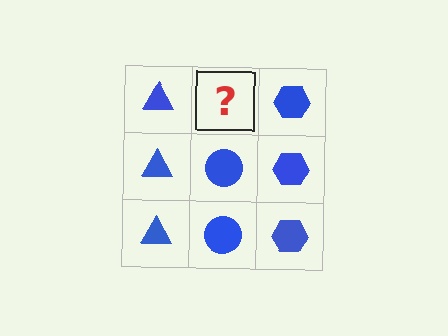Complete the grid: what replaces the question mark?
The question mark should be replaced with a blue circle.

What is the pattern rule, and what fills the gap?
The rule is that each column has a consistent shape. The gap should be filled with a blue circle.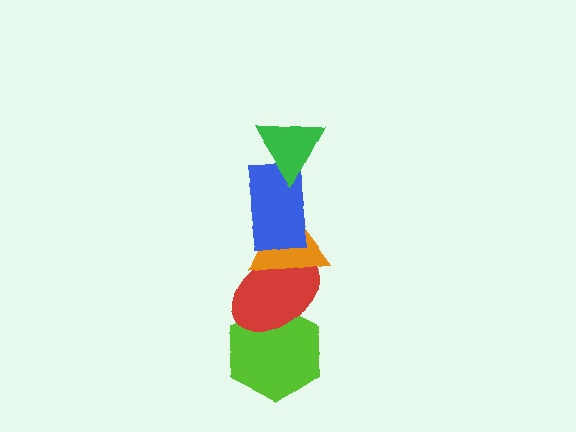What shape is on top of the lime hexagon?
The red ellipse is on top of the lime hexagon.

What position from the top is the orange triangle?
The orange triangle is 3rd from the top.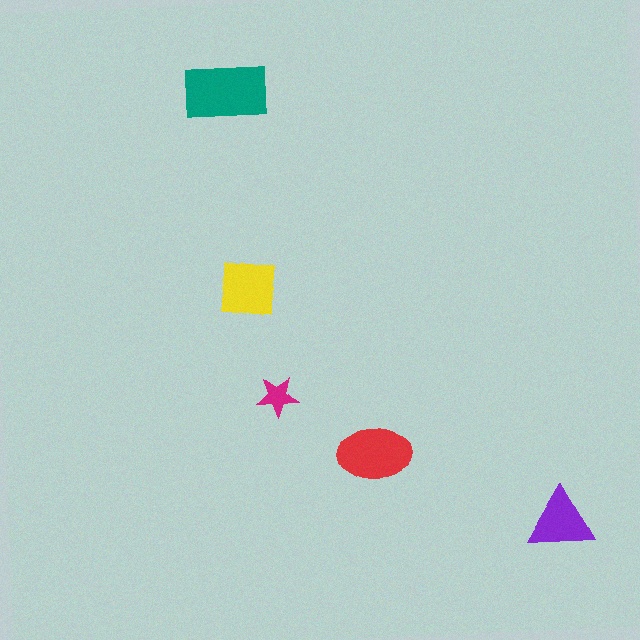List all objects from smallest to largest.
The magenta star, the purple triangle, the yellow square, the red ellipse, the teal rectangle.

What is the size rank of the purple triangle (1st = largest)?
4th.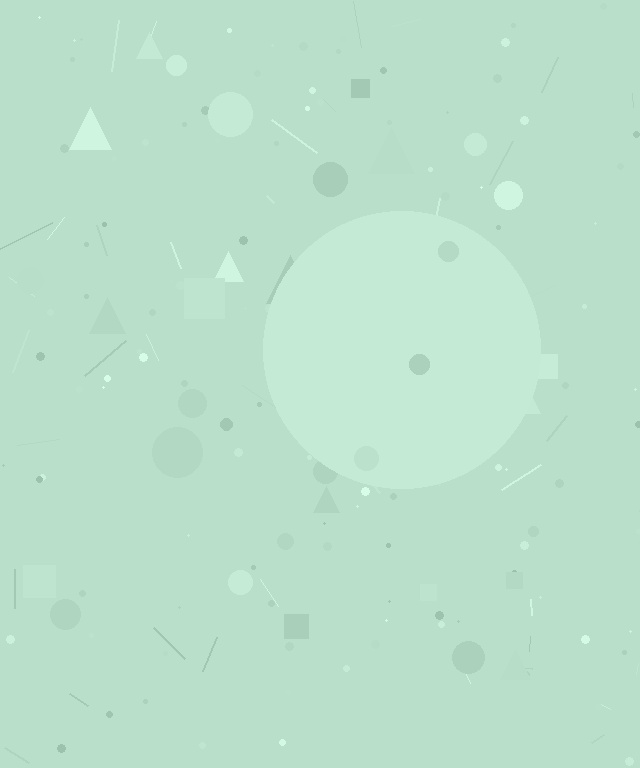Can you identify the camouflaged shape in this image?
The camouflaged shape is a circle.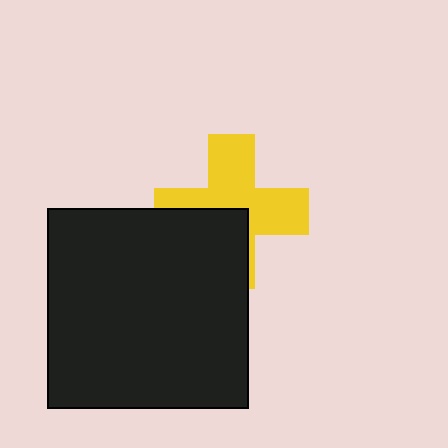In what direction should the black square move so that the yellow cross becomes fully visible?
The black square should move toward the lower-left. That is the shortest direction to clear the overlap and leave the yellow cross fully visible.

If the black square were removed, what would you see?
You would see the complete yellow cross.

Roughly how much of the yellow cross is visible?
About half of it is visible (roughly 61%).